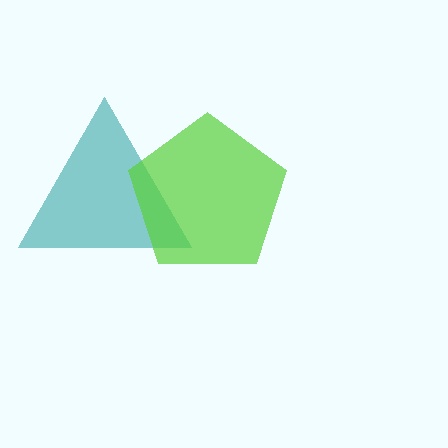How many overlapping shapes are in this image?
There are 2 overlapping shapes in the image.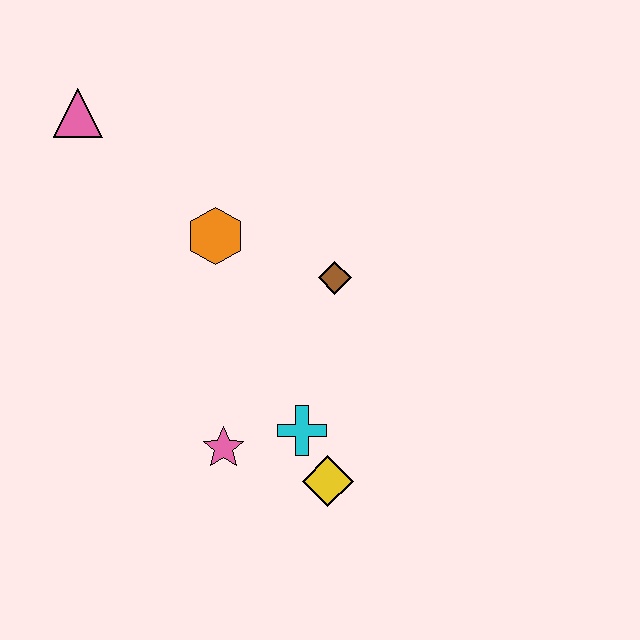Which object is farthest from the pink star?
The pink triangle is farthest from the pink star.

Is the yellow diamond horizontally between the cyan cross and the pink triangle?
No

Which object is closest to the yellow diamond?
The cyan cross is closest to the yellow diamond.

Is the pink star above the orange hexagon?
No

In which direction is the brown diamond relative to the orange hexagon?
The brown diamond is to the right of the orange hexagon.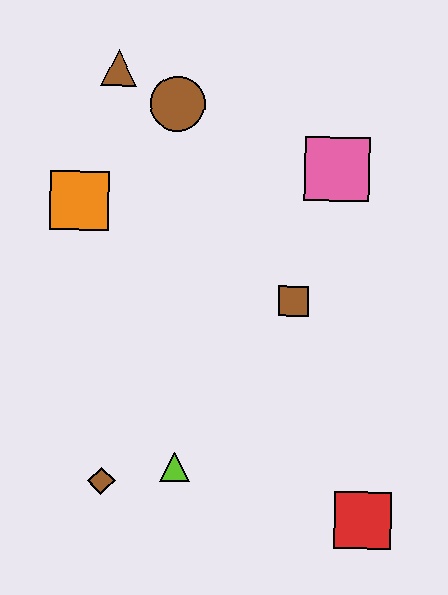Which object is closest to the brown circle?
The brown triangle is closest to the brown circle.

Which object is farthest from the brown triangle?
The red square is farthest from the brown triangle.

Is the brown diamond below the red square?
No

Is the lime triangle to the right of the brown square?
No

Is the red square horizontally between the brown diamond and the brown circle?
No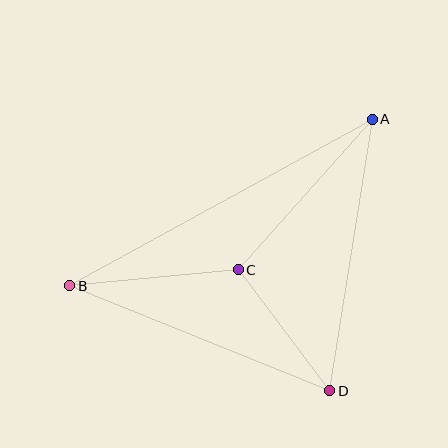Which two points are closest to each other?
Points C and D are closest to each other.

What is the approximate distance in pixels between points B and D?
The distance between B and D is approximately 280 pixels.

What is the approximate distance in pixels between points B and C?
The distance between B and C is approximately 169 pixels.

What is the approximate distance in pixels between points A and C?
The distance between A and C is approximately 202 pixels.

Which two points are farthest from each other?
Points A and B are farthest from each other.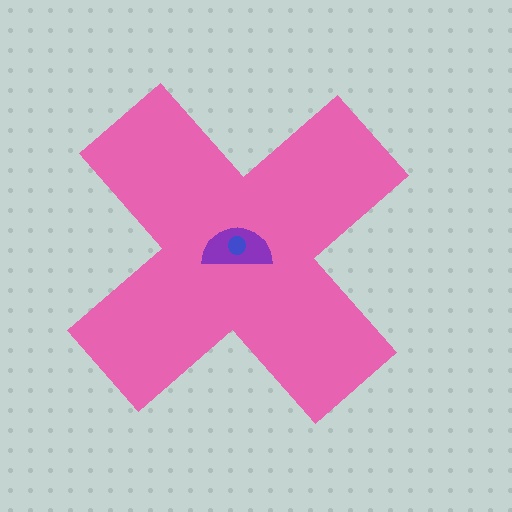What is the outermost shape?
The pink cross.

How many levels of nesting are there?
3.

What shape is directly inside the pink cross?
The purple semicircle.